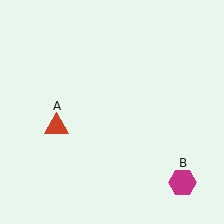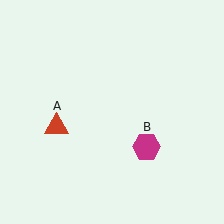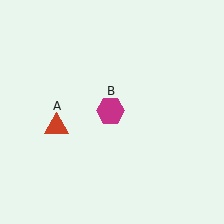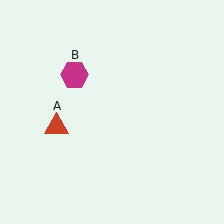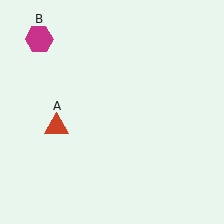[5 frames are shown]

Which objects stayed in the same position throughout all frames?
Red triangle (object A) remained stationary.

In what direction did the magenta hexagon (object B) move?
The magenta hexagon (object B) moved up and to the left.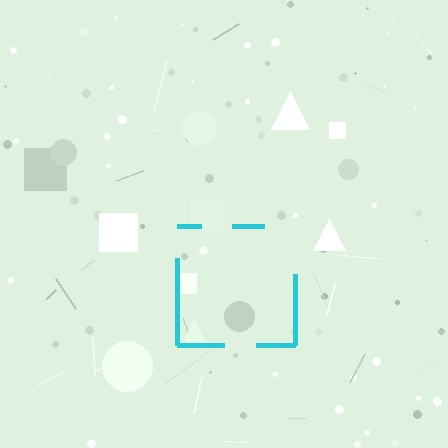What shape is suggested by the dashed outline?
The dashed outline suggests a square.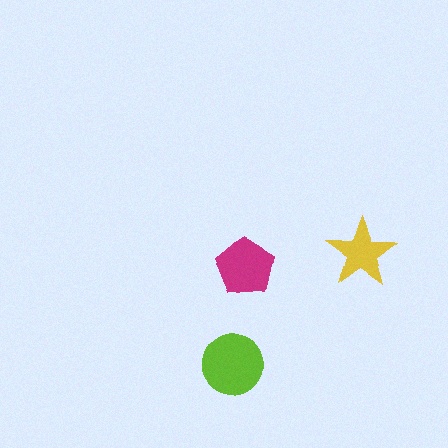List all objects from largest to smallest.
The lime circle, the magenta pentagon, the yellow star.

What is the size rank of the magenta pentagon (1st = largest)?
2nd.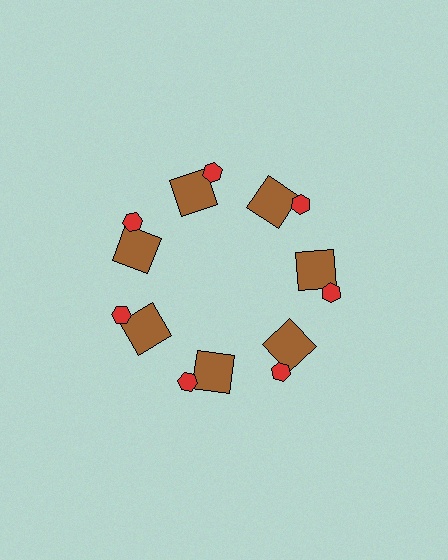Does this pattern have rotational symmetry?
Yes, this pattern has 7-fold rotational symmetry. It looks the same after rotating 51 degrees around the center.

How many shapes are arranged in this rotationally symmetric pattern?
There are 14 shapes, arranged in 7 groups of 2.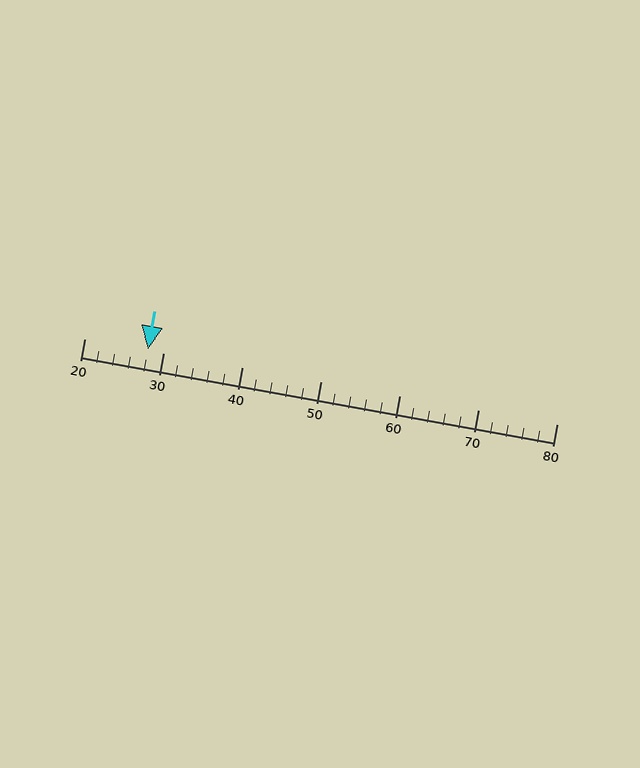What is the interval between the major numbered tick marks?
The major tick marks are spaced 10 units apart.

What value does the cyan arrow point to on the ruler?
The cyan arrow points to approximately 28.